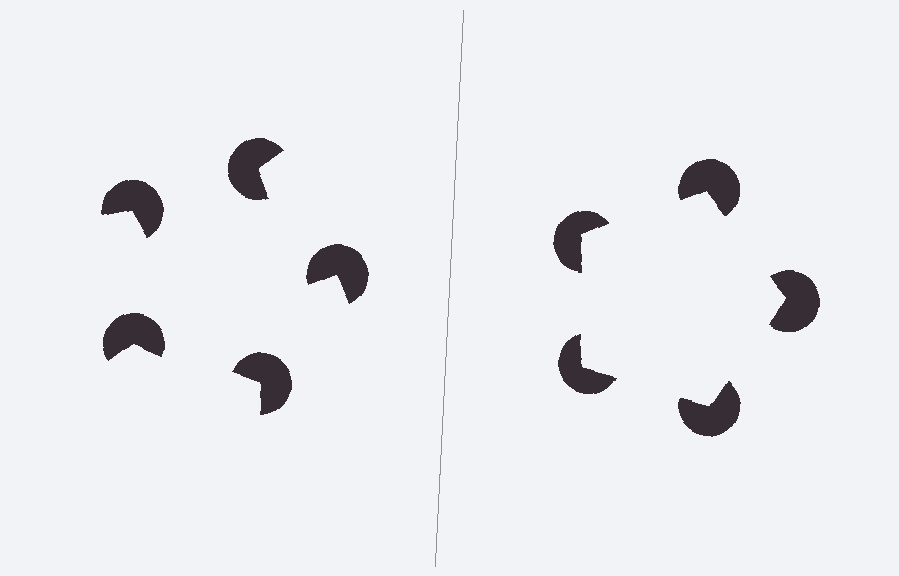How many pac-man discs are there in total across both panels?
10 — 5 on each side.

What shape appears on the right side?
An illusory pentagon.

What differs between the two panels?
The pac-man discs are positioned identically on both sides; only the wedge orientations differ. On the right they align to a pentagon; on the left they are misaligned.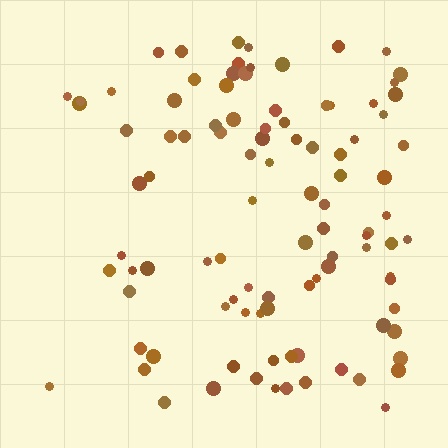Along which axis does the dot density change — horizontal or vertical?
Horizontal.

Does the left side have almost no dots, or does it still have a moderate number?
Still a moderate number, just noticeably fewer than the right.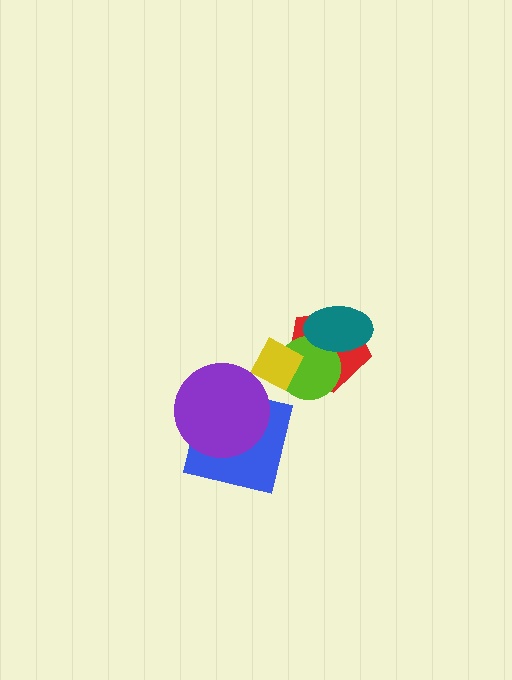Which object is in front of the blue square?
The purple circle is in front of the blue square.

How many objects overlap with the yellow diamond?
2 objects overlap with the yellow diamond.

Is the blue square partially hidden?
Yes, it is partially covered by another shape.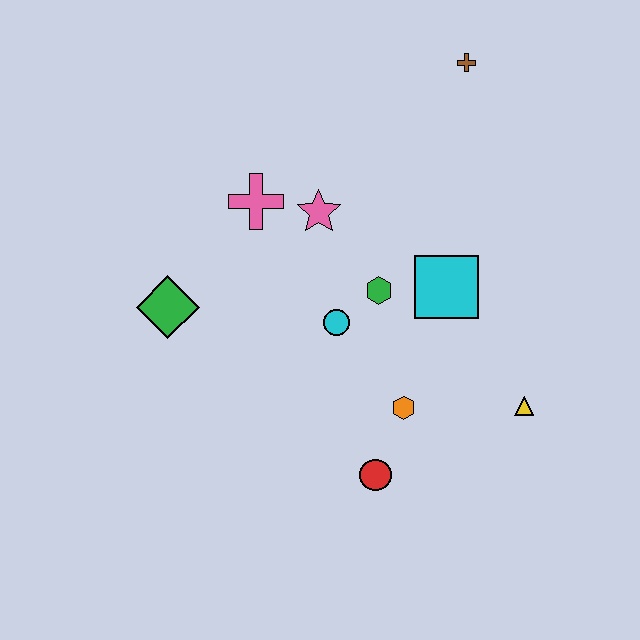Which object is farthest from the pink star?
The yellow triangle is farthest from the pink star.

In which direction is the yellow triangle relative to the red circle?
The yellow triangle is to the right of the red circle.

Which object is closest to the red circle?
The orange hexagon is closest to the red circle.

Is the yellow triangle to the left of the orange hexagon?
No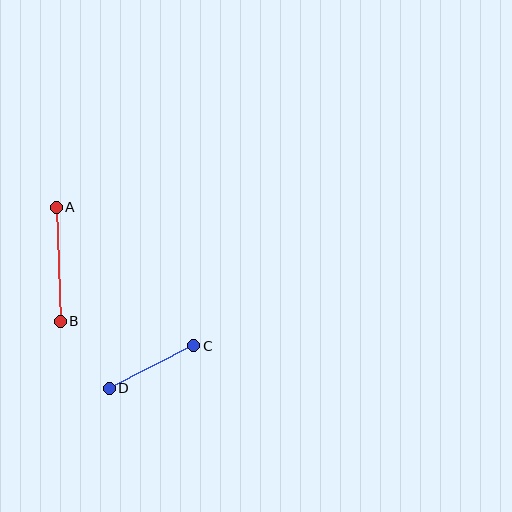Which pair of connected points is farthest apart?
Points A and B are farthest apart.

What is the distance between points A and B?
The distance is approximately 114 pixels.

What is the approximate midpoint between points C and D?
The midpoint is at approximately (151, 367) pixels.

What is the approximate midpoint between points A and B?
The midpoint is at approximately (58, 264) pixels.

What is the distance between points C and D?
The distance is approximately 94 pixels.